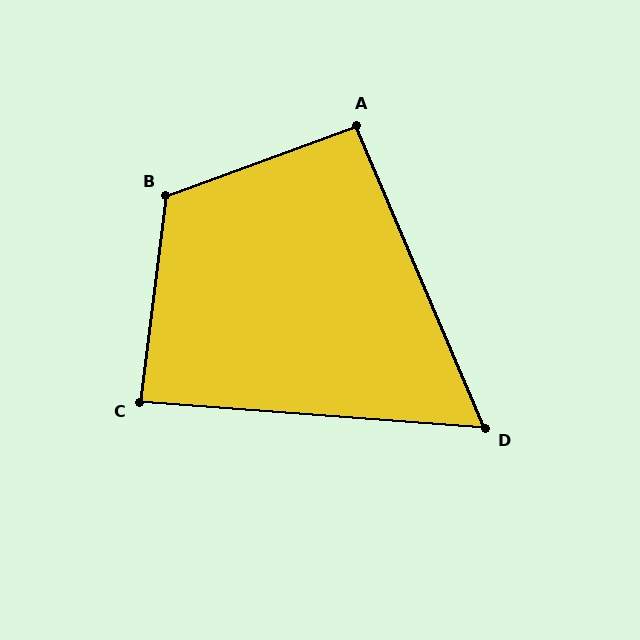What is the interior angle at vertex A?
Approximately 93 degrees (approximately right).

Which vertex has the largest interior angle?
B, at approximately 117 degrees.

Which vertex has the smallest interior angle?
D, at approximately 63 degrees.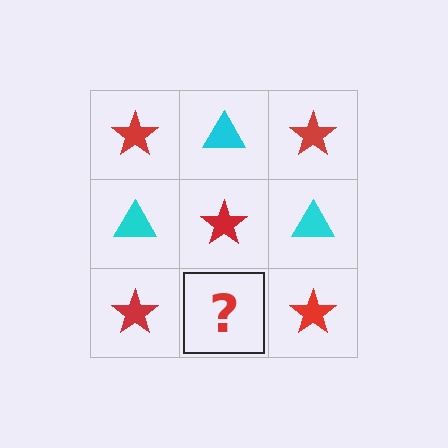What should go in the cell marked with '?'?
The missing cell should contain a cyan triangle.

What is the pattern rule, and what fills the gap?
The rule is that it alternates red star and cyan triangle in a checkerboard pattern. The gap should be filled with a cyan triangle.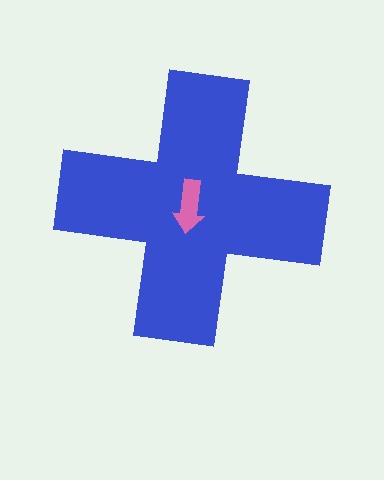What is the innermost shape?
The pink arrow.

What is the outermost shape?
The blue cross.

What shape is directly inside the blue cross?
The pink arrow.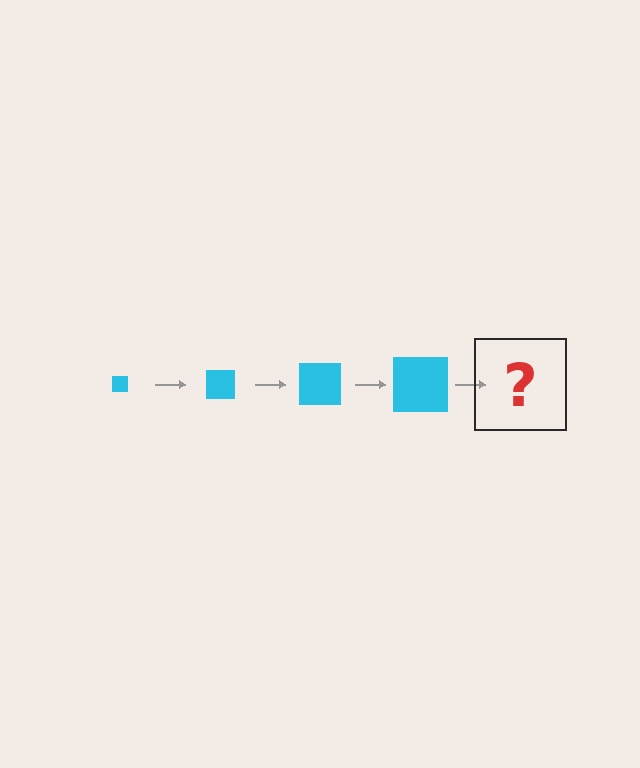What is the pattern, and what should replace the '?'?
The pattern is that the square gets progressively larger each step. The '?' should be a cyan square, larger than the previous one.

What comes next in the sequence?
The next element should be a cyan square, larger than the previous one.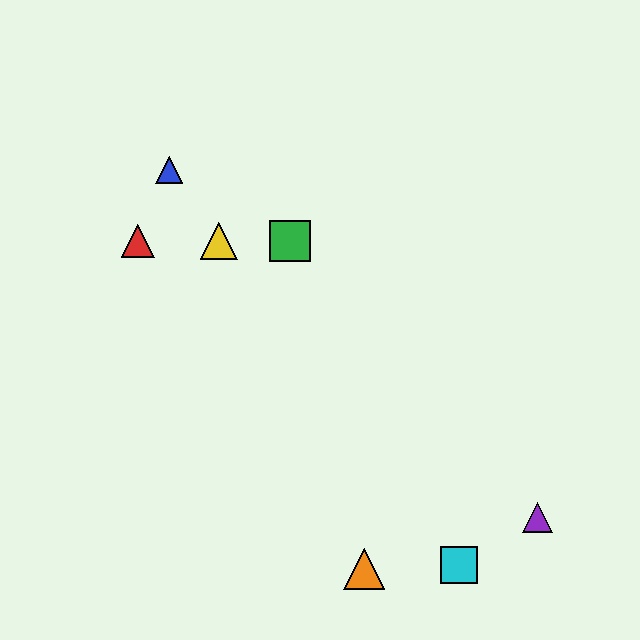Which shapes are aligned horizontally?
The red triangle, the green square, the yellow triangle are aligned horizontally.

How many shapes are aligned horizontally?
3 shapes (the red triangle, the green square, the yellow triangle) are aligned horizontally.